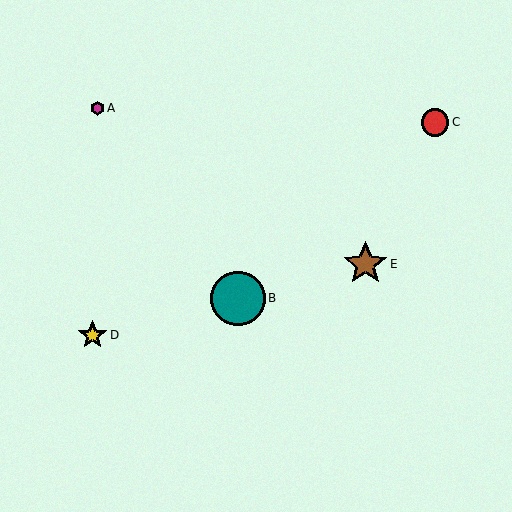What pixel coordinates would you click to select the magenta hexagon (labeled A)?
Click at (97, 108) to select the magenta hexagon A.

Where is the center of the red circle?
The center of the red circle is at (435, 122).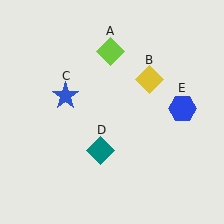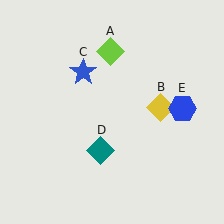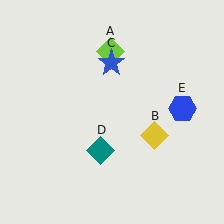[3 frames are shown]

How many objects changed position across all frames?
2 objects changed position: yellow diamond (object B), blue star (object C).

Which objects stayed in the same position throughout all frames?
Lime diamond (object A) and teal diamond (object D) and blue hexagon (object E) remained stationary.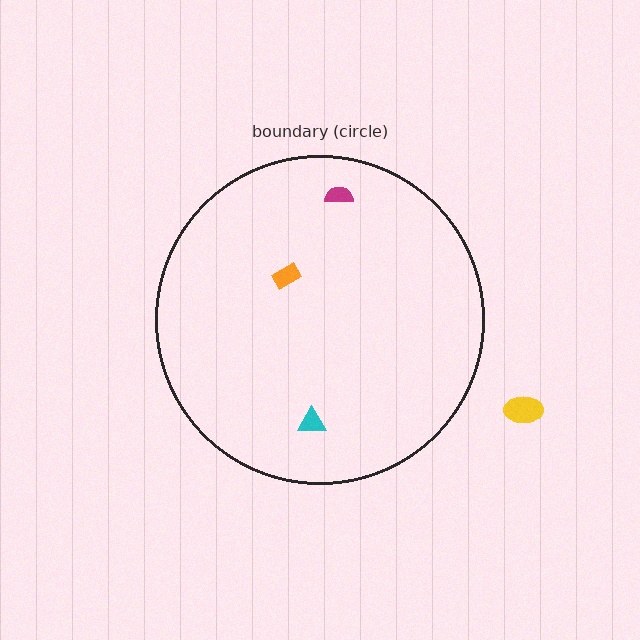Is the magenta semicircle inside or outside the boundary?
Inside.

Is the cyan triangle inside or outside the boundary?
Inside.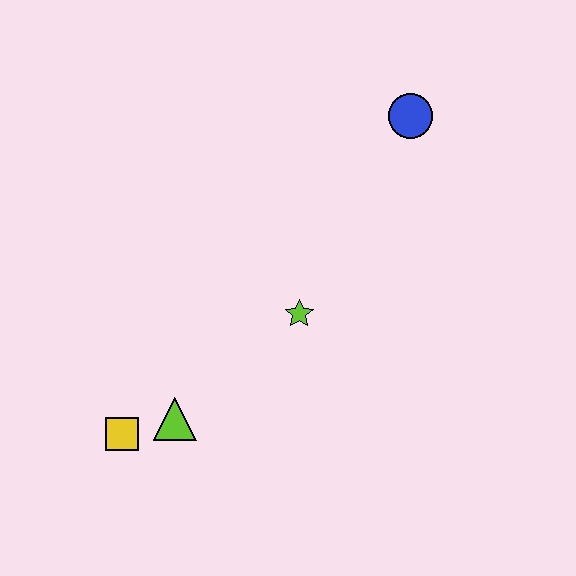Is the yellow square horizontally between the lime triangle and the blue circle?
No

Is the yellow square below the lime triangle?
Yes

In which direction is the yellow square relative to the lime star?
The yellow square is to the left of the lime star.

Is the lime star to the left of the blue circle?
Yes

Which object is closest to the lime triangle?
The yellow square is closest to the lime triangle.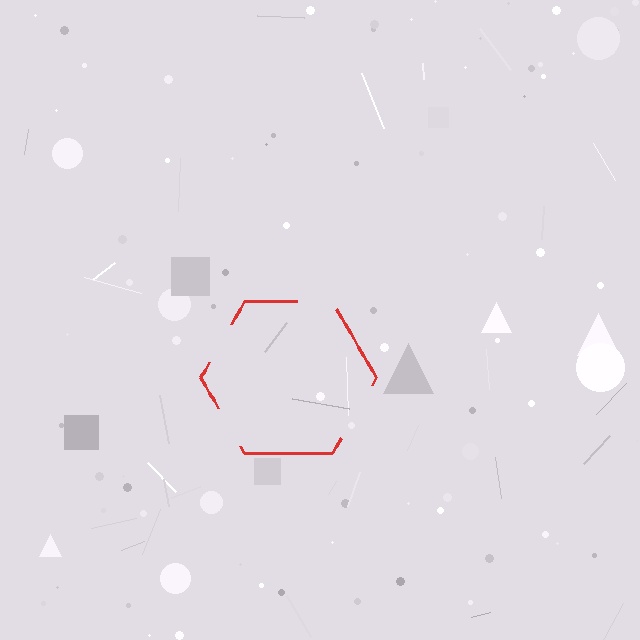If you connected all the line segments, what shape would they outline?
They would outline a hexagon.